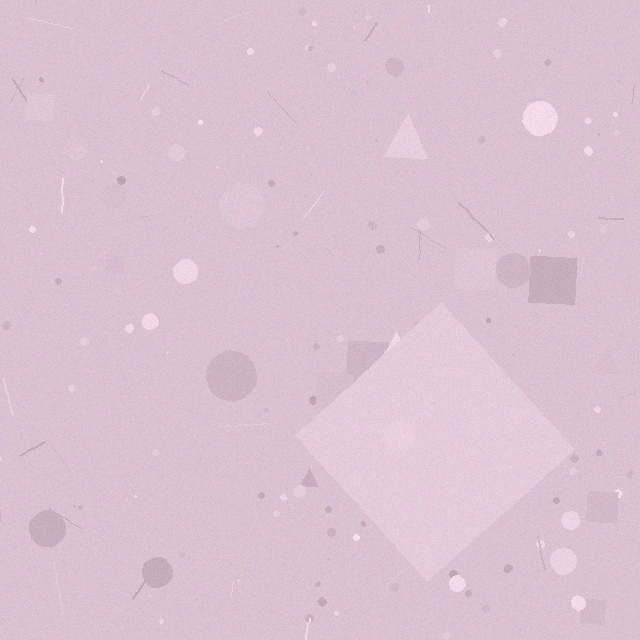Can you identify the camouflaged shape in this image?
The camouflaged shape is a diamond.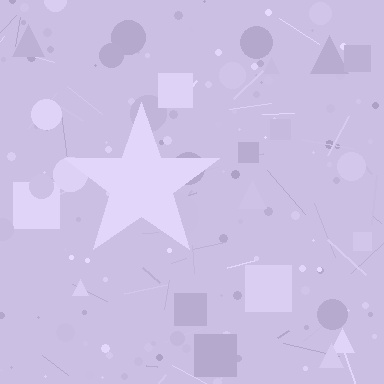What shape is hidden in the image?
A star is hidden in the image.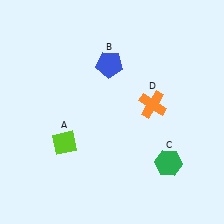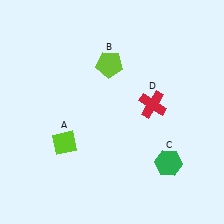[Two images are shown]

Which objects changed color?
B changed from blue to lime. D changed from orange to red.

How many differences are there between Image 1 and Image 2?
There are 2 differences between the two images.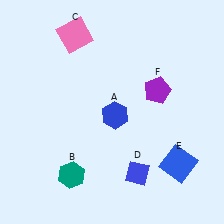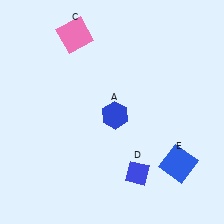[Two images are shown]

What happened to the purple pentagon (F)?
The purple pentagon (F) was removed in Image 2. It was in the top-right area of Image 1.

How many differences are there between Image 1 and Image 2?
There are 2 differences between the two images.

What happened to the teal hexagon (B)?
The teal hexagon (B) was removed in Image 2. It was in the bottom-left area of Image 1.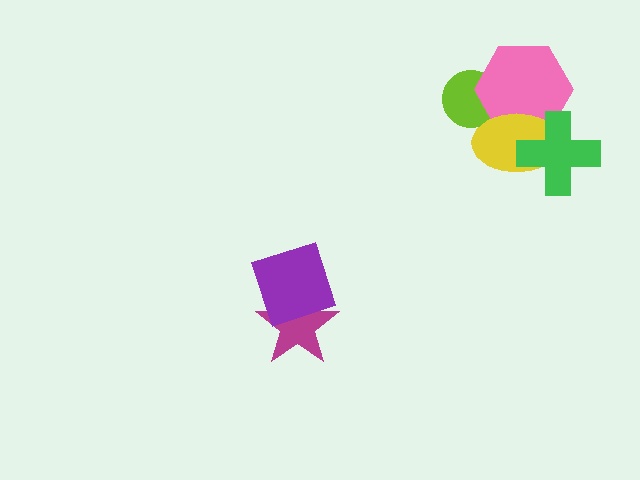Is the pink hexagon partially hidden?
Yes, it is partially covered by another shape.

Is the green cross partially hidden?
No, no other shape covers it.